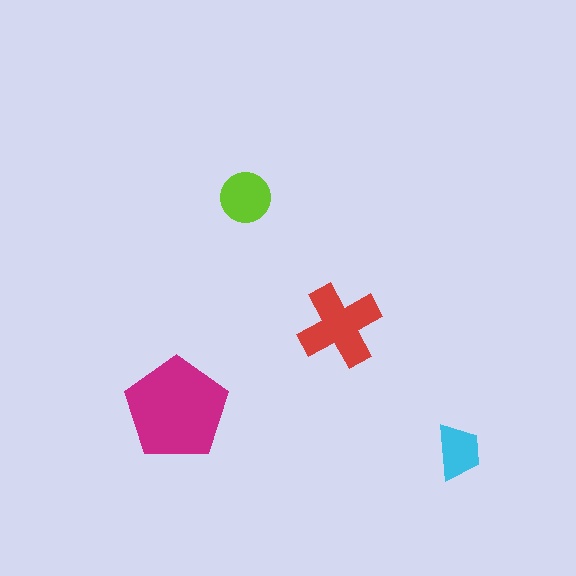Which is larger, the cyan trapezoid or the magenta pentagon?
The magenta pentagon.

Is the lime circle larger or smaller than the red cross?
Smaller.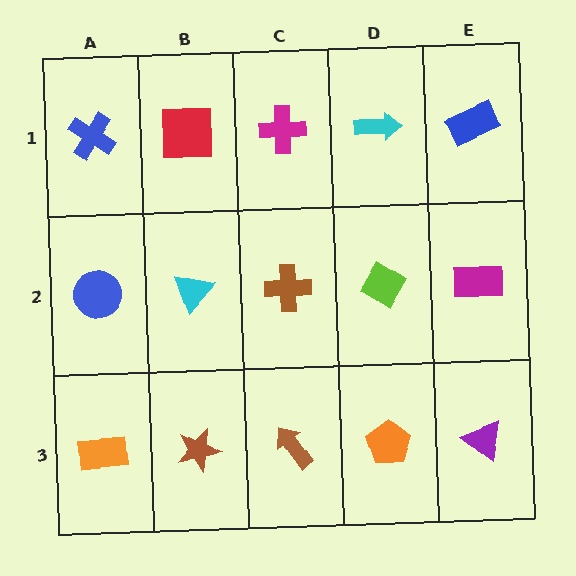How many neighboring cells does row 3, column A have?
2.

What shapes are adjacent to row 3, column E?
A magenta rectangle (row 2, column E), an orange pentagon (row 3, column D).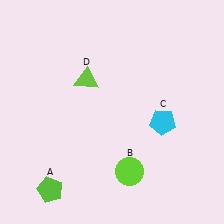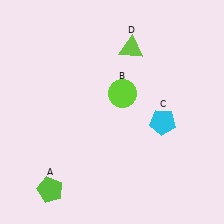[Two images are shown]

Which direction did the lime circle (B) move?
The lime circle (B) moved up.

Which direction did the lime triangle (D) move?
The lime triangle (D) moved right.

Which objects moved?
The objects that moved are: the lime circle (B), the lime triangle (D).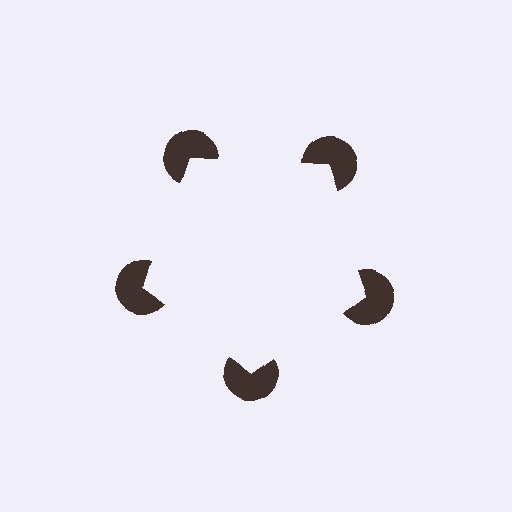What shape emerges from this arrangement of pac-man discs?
An illusory pentagon — its edges are inferred from the aligned wedge cuts in the pac-man discs, not physically drawn.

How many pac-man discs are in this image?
There are 5 — one at each vertex of the illusory pentagon.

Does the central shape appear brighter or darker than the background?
It typically appears slightly brighter than the background, even though no actual brightness change is drawn.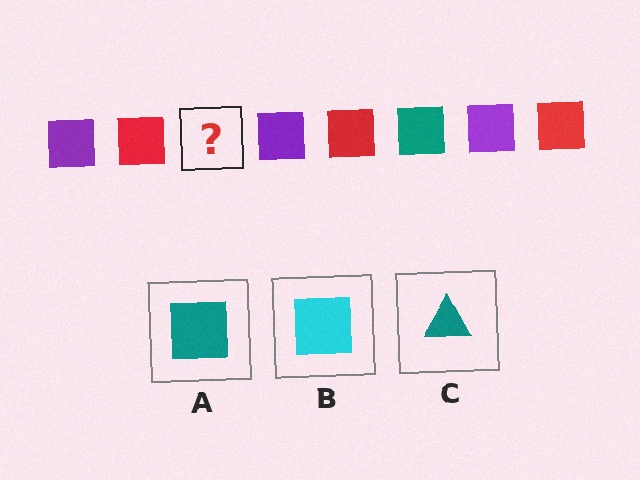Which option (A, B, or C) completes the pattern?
A.